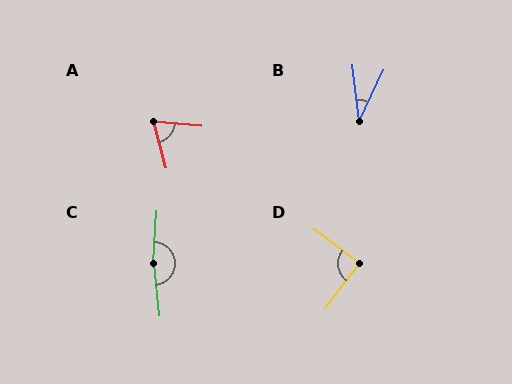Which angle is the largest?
C, at approximately 170 degrees.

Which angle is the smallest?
B, at approximately 31 degrees.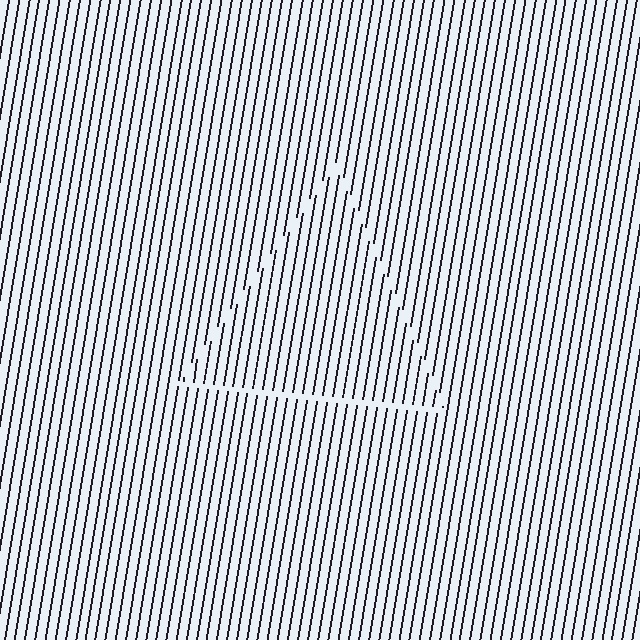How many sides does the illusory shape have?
3 sides — the line-ends trace a triangle.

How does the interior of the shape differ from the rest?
The interior of the shape contains the same grating, shifted by half a period — the contour is defined by the phase discontinuity where line-ends from the inner and outer gratings abut.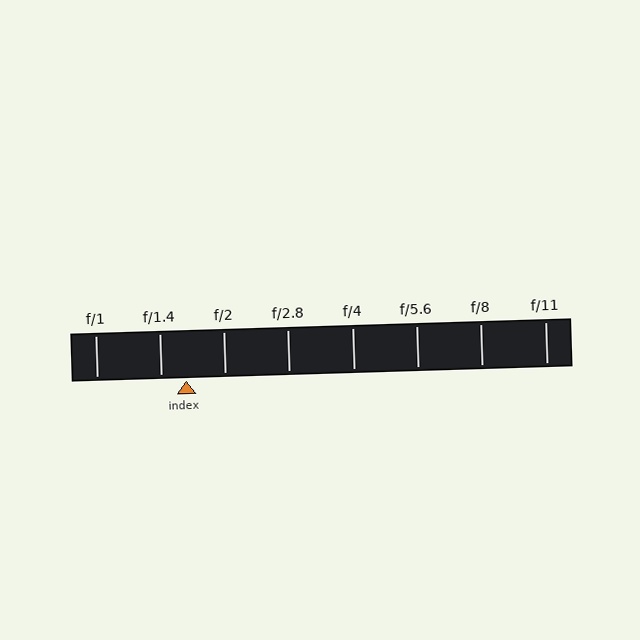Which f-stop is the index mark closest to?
The index mark is closest to f/1.4.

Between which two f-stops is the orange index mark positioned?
The index mark is between f/1.4 and f/2.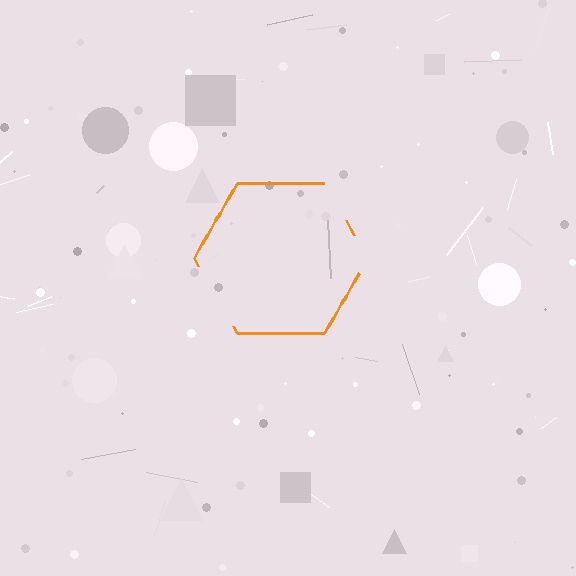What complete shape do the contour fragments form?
The contour fragments form a hexagon.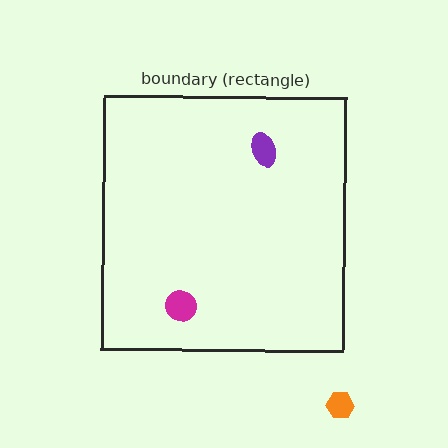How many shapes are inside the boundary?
2 inside, 1 outside.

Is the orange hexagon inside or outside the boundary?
Outside.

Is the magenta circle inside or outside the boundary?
Inside.